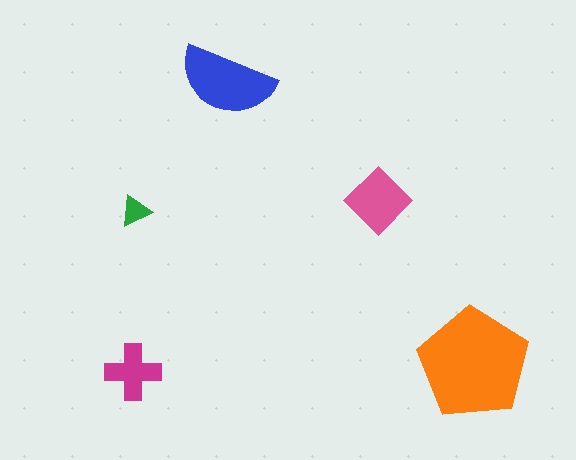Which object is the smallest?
The green triangle.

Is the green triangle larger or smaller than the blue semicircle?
Smaller.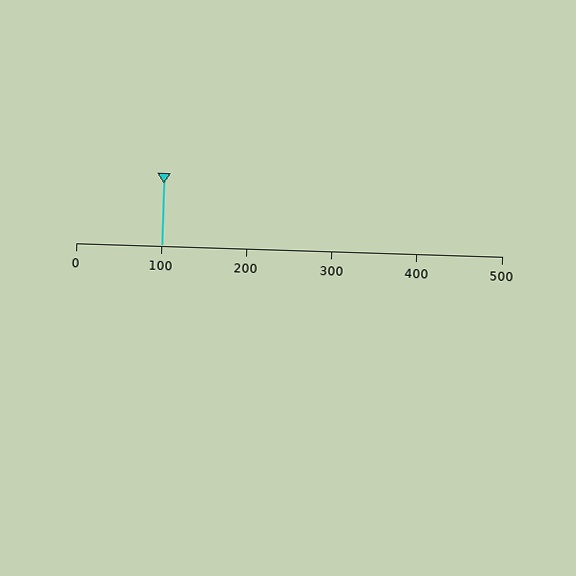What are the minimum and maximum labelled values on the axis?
The axis runs from 0 to 500.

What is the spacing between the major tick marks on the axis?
The major ticks are spaced 100 apart.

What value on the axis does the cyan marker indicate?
The marker indicates approximately 100.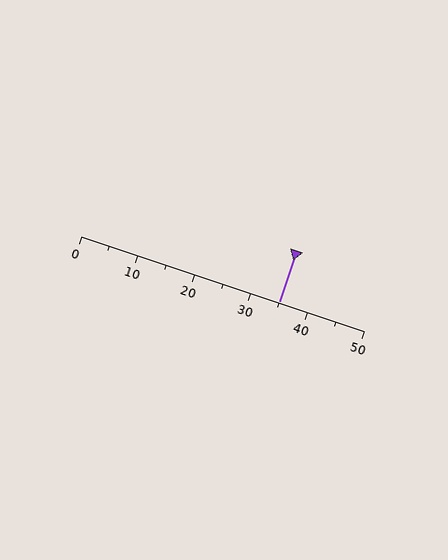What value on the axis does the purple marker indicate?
The marker indicates approximately 35.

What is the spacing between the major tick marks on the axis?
The major ticks are spaced 10 apart.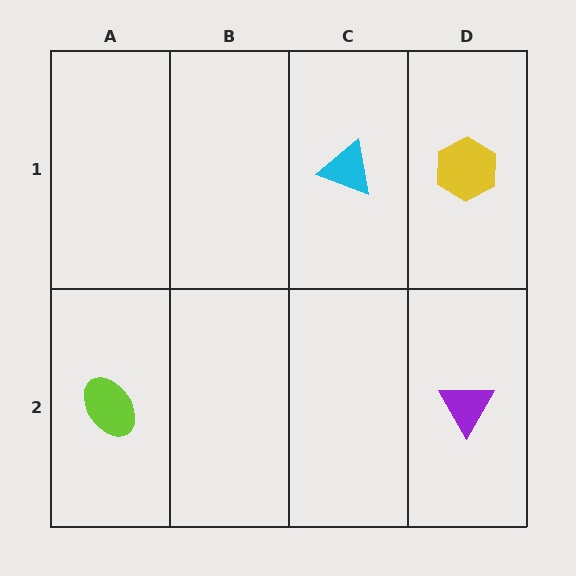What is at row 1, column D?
A yellow hexagon.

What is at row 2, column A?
A lime ellipse.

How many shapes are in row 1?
2 shapes.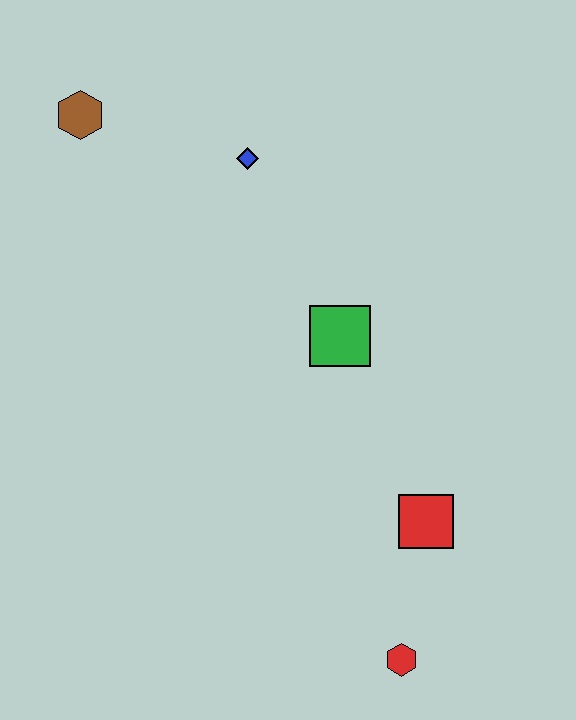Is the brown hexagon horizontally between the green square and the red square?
No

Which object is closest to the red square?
The red hexagon is closest to the red square.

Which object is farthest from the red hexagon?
The brown hexagon is farthest from the red hexagon.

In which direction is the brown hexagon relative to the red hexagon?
The brown hexagon is above the red hexagon.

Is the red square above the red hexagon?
Yes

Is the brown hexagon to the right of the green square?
No